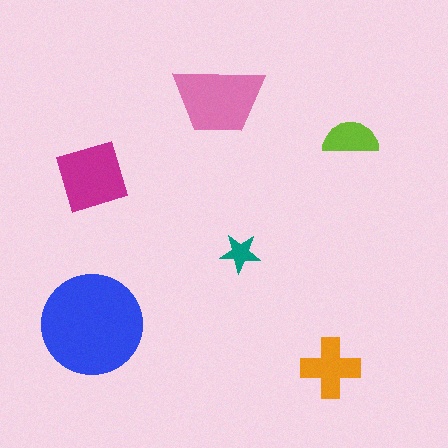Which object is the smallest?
The teal star.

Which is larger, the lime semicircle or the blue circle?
The blue circle.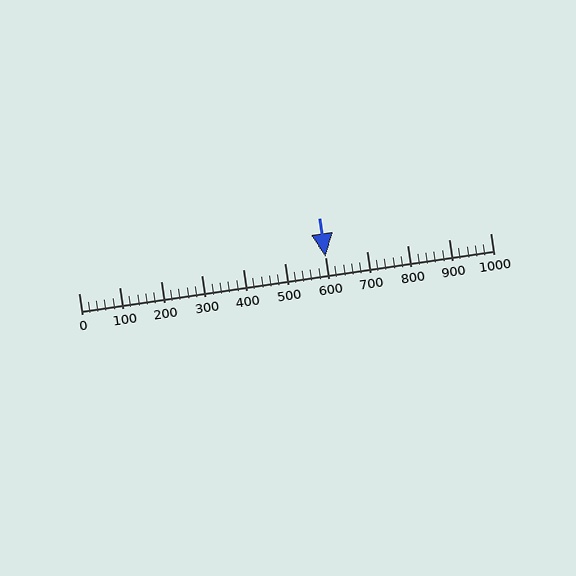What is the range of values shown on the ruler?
The ruler shows values from 0 to 1000.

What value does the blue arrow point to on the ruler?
The blue arrow points to approximately 600.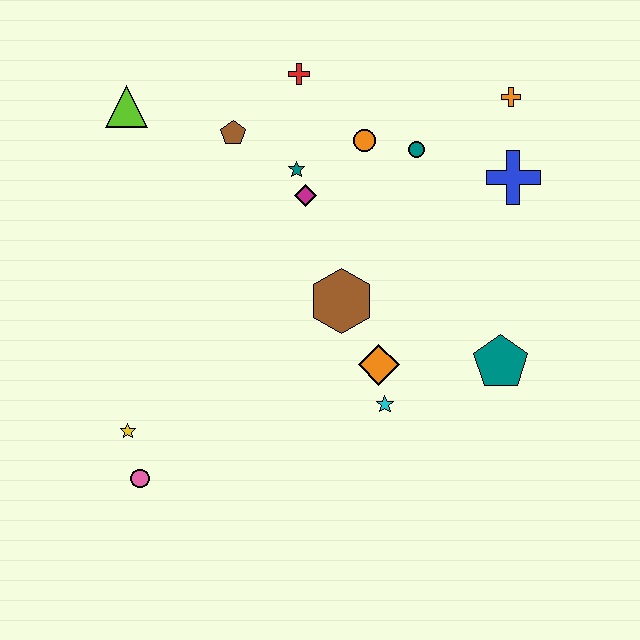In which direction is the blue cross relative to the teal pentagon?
The blue cross is above the teal pentagon.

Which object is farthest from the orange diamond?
The lime triangle is farthest from the orange diamond.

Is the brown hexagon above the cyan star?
Yes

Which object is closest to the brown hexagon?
The orange diamond is closest to the brown hexagon.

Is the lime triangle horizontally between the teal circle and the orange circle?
No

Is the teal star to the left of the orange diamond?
Yes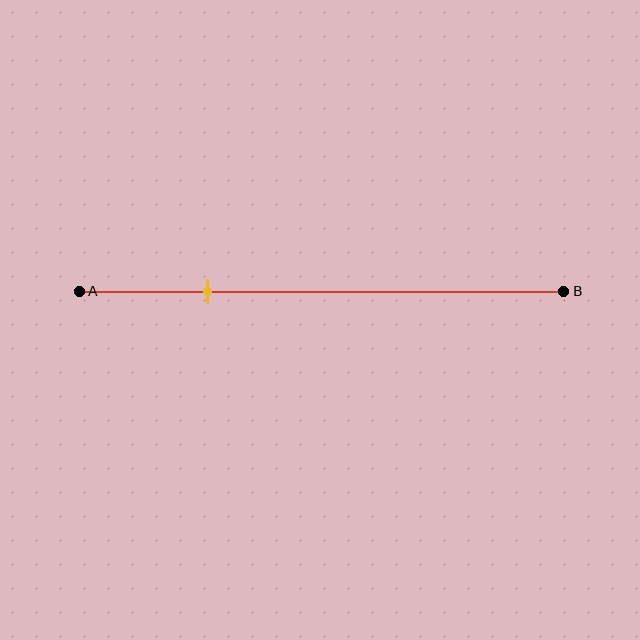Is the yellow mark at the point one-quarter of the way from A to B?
Yes, the mark is approximately at the one-quarter point.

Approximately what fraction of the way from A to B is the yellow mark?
The yellow mark is approximately 25% of the way from A to B.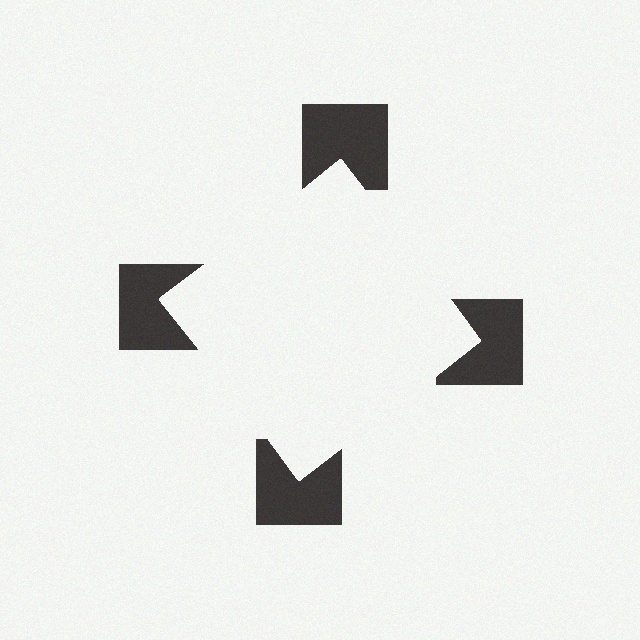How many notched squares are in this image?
There are 4 — one at each vertex of the illusory square.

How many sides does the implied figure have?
4 sides.